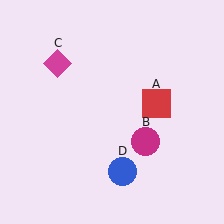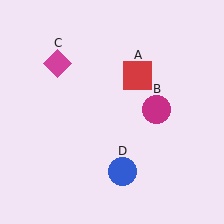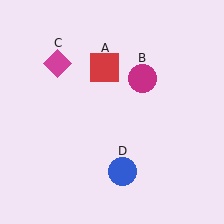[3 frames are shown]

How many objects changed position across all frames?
2 objects changed position: red square (object A), magenta circle (object B).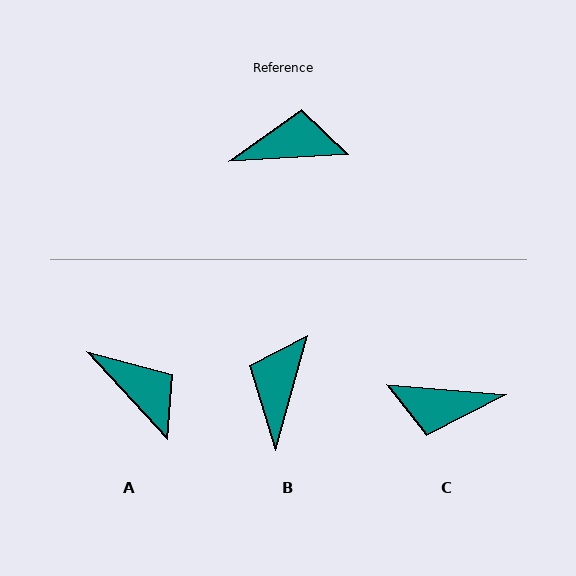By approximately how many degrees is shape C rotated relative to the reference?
Approximately 171 degrees counter-clockwise.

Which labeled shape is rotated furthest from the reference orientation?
C, about 171 degrees away.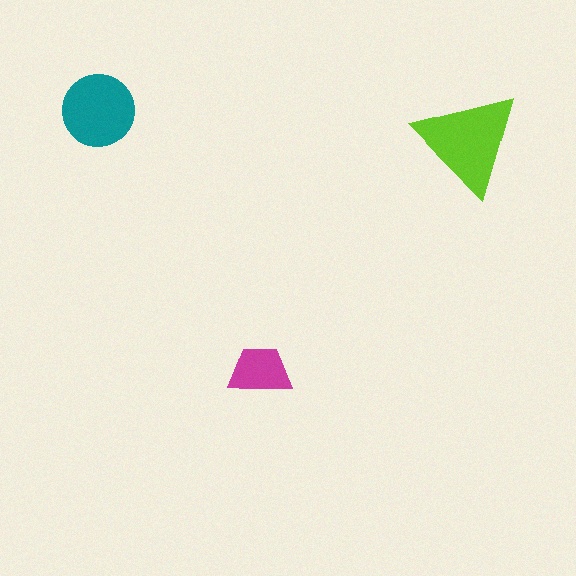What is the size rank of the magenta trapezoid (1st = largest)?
3rd.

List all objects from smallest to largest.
The magenta trapezoid, the teal circle, the lime triangle.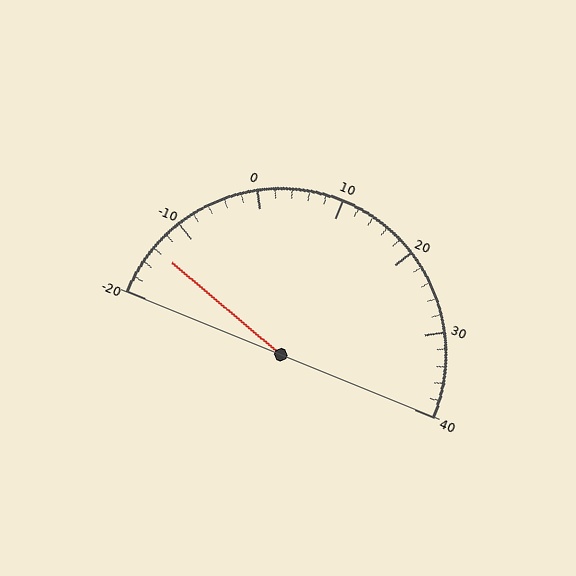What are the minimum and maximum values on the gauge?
The gauge ranges from -20 to 40.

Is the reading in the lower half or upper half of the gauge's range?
The reading is in the lower half of the range (-20 to 40).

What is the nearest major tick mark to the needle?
The nearest major tick mark is -10.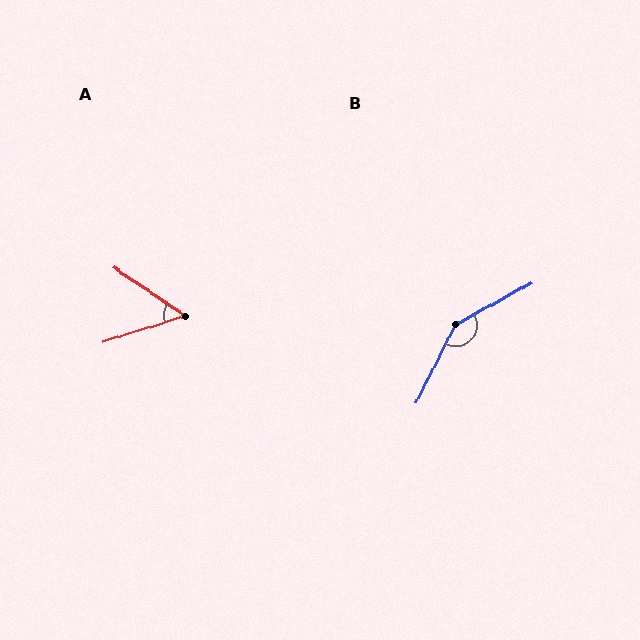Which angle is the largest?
B, at approximately 145 degrees.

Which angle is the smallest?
A, at approximately 52 degrees.